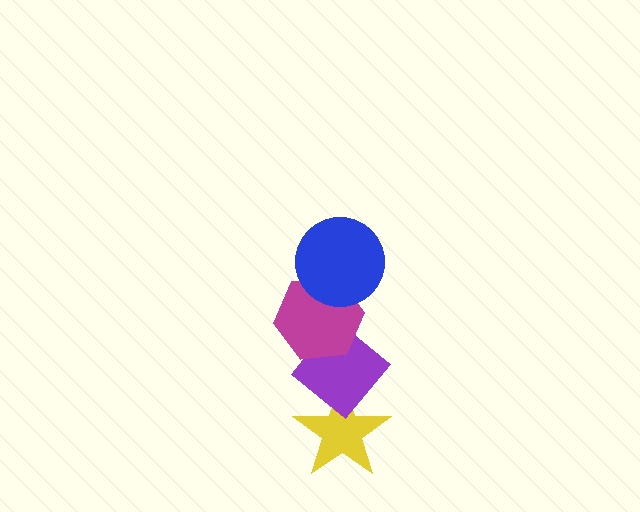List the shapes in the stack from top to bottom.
From top to bottom: the blue circle, the magenta hexagon, the purple diamond, the yellow star.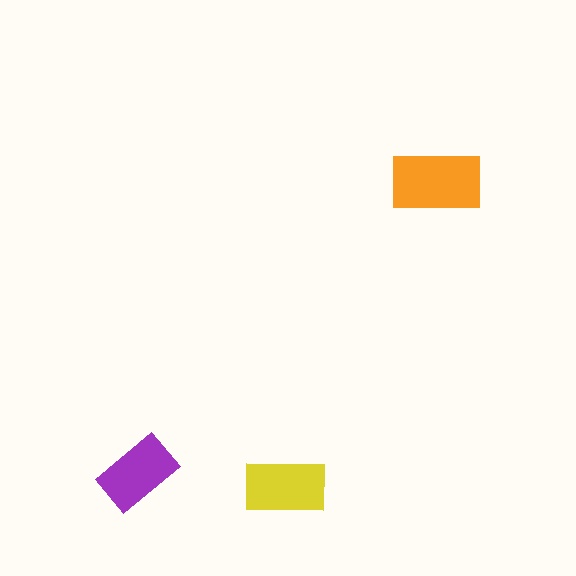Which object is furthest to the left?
The purple rectangle is leftmost.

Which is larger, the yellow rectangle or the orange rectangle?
The orange one.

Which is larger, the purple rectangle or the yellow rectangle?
The yellow one.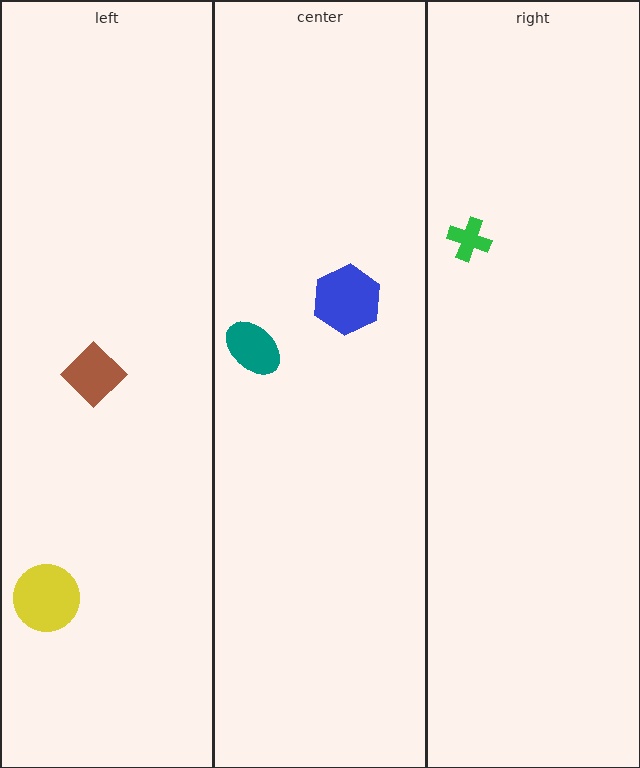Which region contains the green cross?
The right region.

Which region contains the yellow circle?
The left region.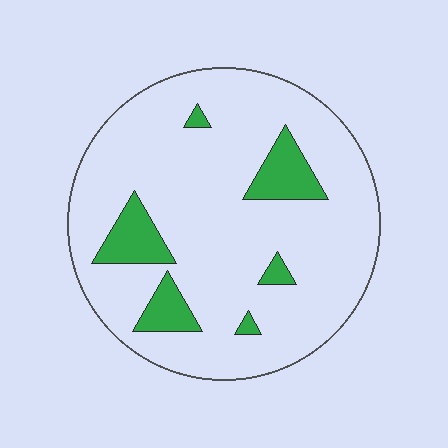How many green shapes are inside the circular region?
6.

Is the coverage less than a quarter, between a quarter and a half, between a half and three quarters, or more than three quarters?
Less than a quarter.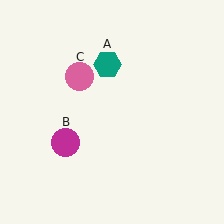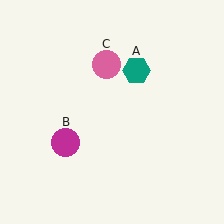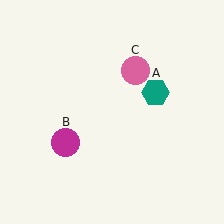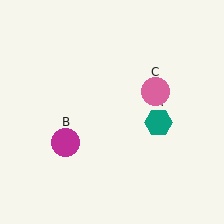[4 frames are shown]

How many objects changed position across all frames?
2 objects changed position: teal hexagon (object A), pink circle (object C).